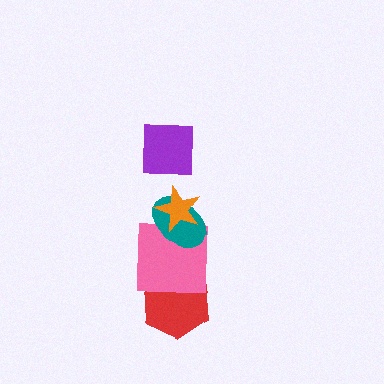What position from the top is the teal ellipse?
The teal ellipse is 3rd from the top.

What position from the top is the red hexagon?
The red hexagon is 5th from the top.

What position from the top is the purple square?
The purple square is 1st from the top.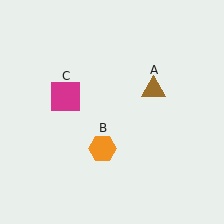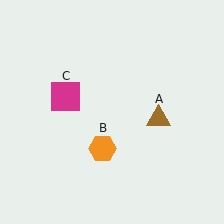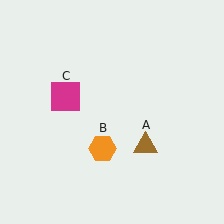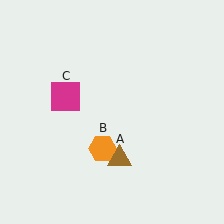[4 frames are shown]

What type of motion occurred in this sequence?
The brown triangle (object A) rotated clockwise around the center of the scene.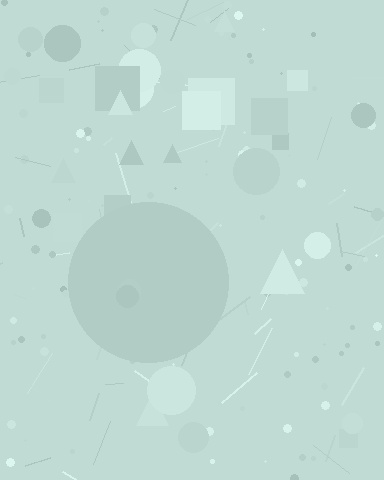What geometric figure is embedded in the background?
A circle is embedded in the background.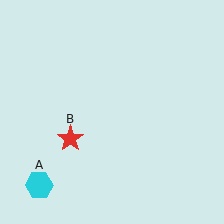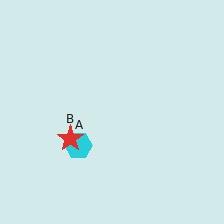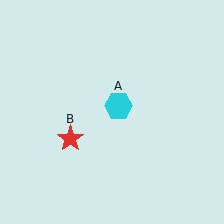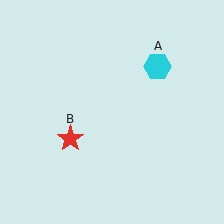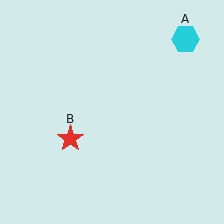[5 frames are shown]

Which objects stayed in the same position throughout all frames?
Red star (object B) remained stationary.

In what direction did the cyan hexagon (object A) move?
The cyan hexagon (object A) moved up and to the right.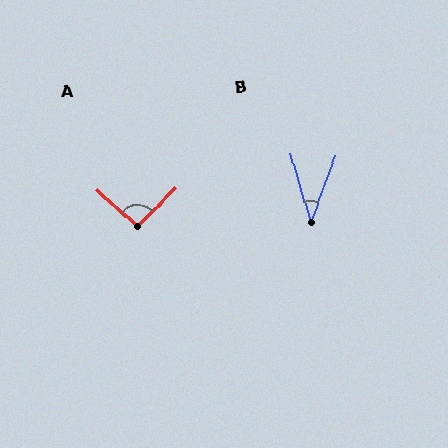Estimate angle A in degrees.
Approximately 93 degrees.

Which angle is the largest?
A, at approximately 93 degrees.